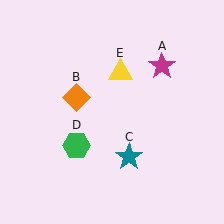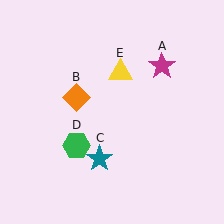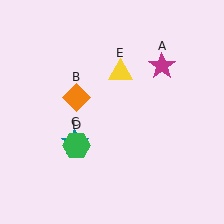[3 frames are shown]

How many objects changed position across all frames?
1 object changed position: teal star (object C).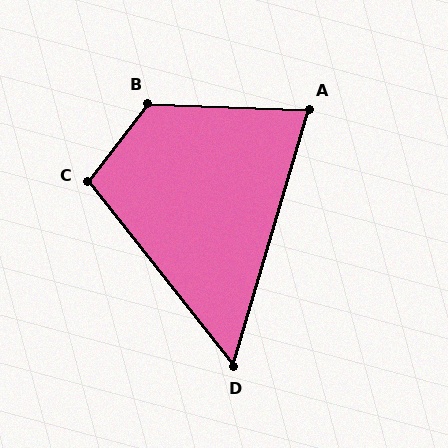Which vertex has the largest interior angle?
B, at approximately 125 degrees.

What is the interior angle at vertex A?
Approximately 76 degrees (acute).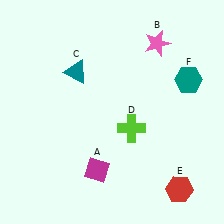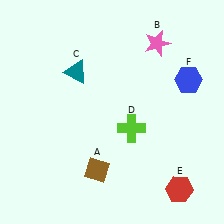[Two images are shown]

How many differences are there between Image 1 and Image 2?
There are 2 differences between the two images.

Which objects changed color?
A changed from magenta to brown. F changed from teal to blue.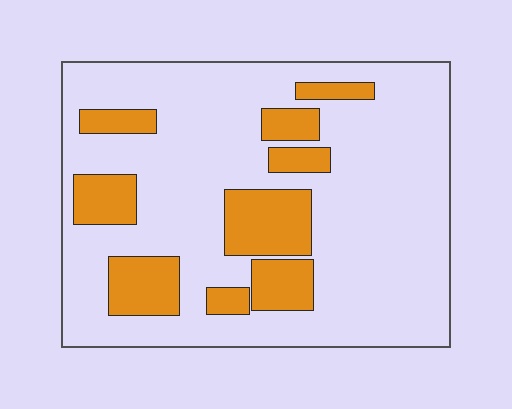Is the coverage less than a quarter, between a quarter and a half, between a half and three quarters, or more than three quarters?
Less than a quarter.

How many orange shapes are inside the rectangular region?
9.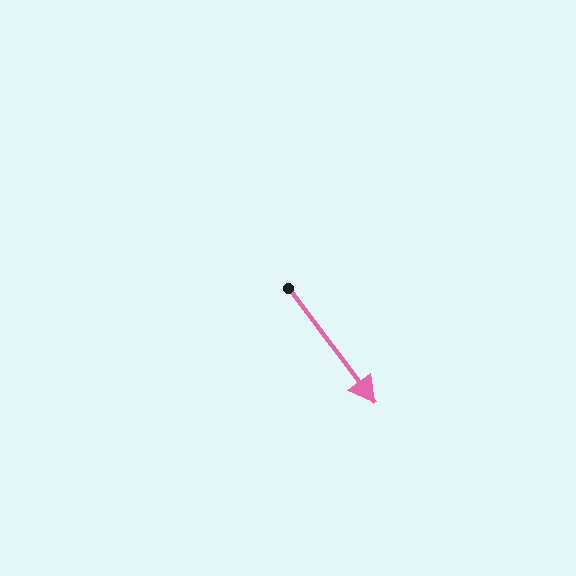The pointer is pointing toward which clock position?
Roughly 5 o'clock.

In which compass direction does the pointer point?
Southeast.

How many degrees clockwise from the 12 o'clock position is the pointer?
Approximately 143 degrees.